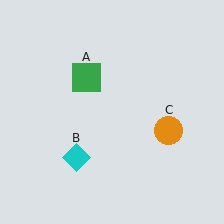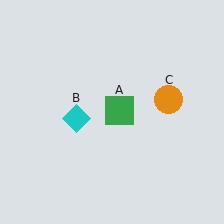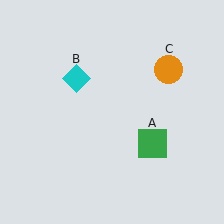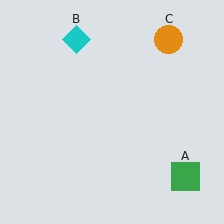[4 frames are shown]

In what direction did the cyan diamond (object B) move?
The cyan diamond (object B) moved up.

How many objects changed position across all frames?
3 objects changed position: green square (object A), cyan diamond (object B), orange circle (object C).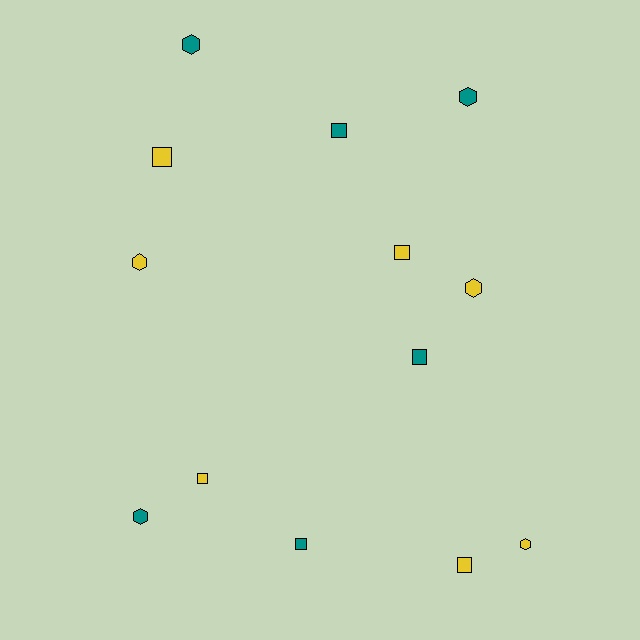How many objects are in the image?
There are 13 objects.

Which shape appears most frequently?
Square, with 7 objects.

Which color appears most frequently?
Yellow, with 7 objects.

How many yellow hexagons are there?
There are 3 yellow hexagons.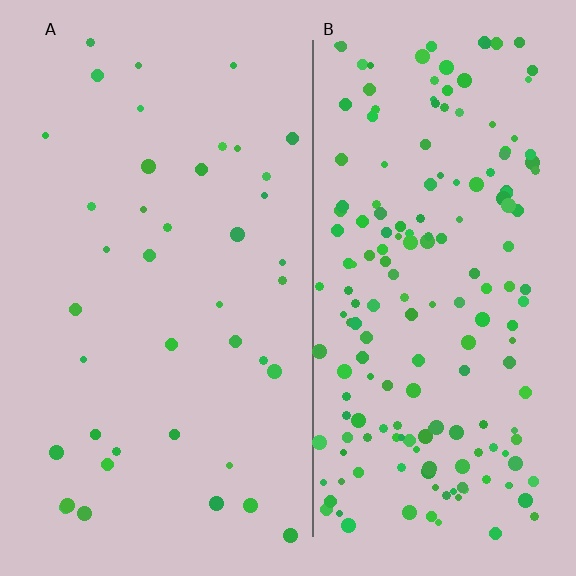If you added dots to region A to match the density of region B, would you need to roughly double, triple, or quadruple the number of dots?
Approximately quadruple.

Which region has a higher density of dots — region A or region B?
B (the right).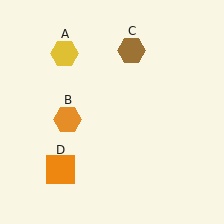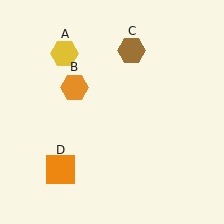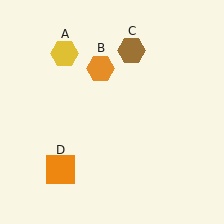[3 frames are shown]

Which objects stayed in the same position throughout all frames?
Yellow hexagon (object A) and brown hexagon (object C) and orange square (object D) remained stationary.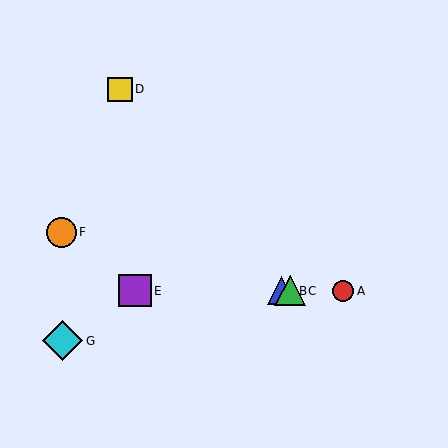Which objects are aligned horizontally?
Objects A, B, C, E are aligned horizontally.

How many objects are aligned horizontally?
4 objects (A, B, C, E) are aligned horizontally.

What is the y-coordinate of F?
Object F is at y≈232.